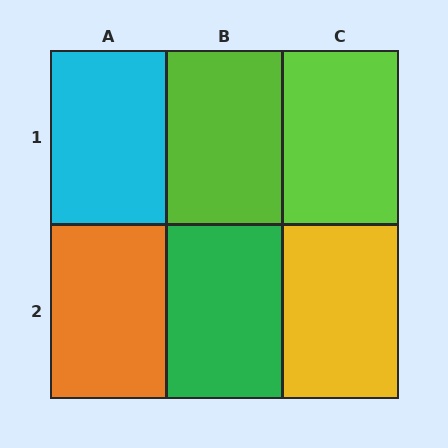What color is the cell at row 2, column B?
Green.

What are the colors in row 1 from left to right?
Cyan, lime, lime.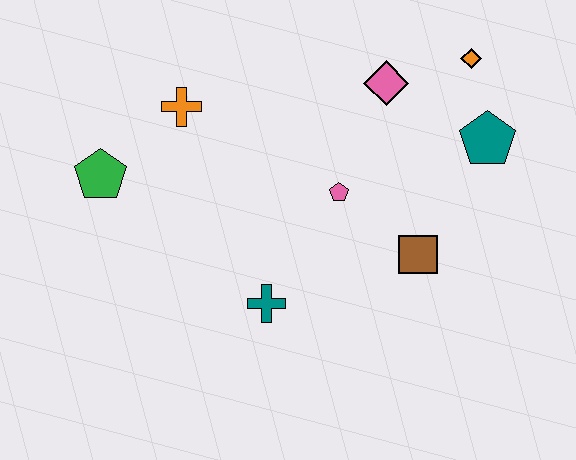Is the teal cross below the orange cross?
Yes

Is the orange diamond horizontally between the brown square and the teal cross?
No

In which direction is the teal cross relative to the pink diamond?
The teal cross is below the pink diamond.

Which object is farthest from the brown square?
The green pentagon is farthest from the brown square.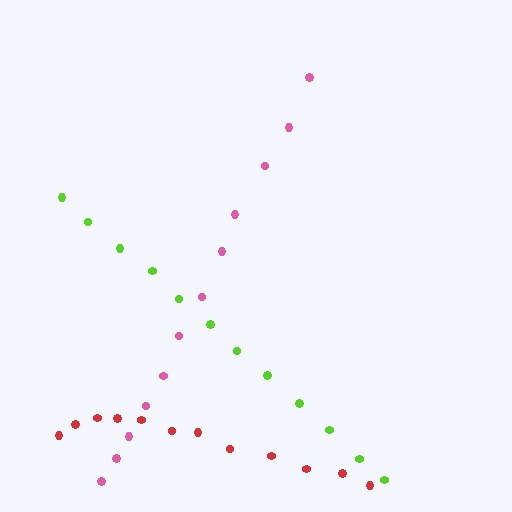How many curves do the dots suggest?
There are 3 distinct paths.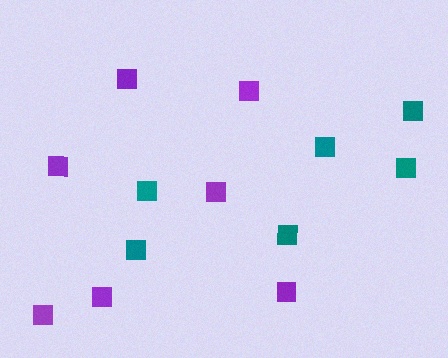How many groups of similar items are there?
There are 2 groups: one group of teal squares (6) and one group of purple squares (7).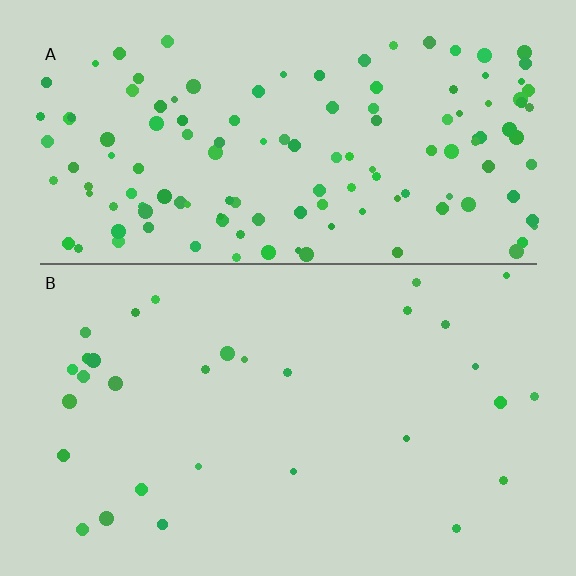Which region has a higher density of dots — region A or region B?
A (the top).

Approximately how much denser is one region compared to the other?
Approximately 4.4× — region A over region B.